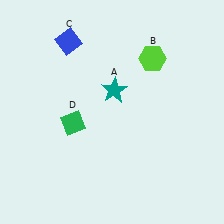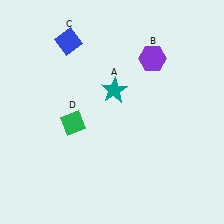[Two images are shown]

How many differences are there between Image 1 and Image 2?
There is 1 difference between the two images.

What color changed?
The hexagon (B) changed from lime in Image 1 to purple in Image 2.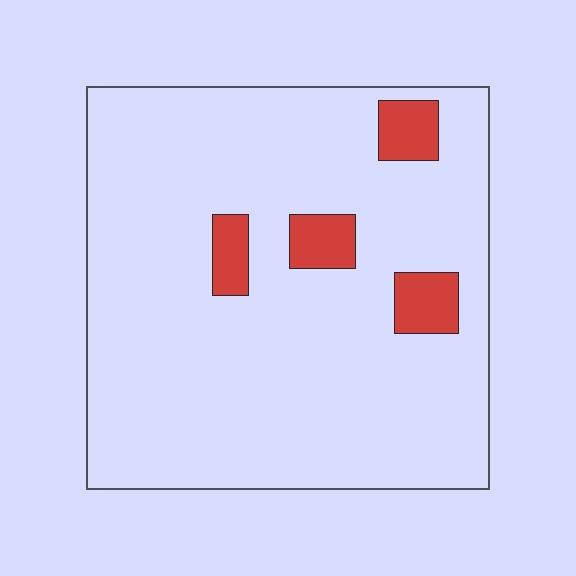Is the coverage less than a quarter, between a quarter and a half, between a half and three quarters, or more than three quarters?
Less than a quarter.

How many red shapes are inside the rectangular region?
4.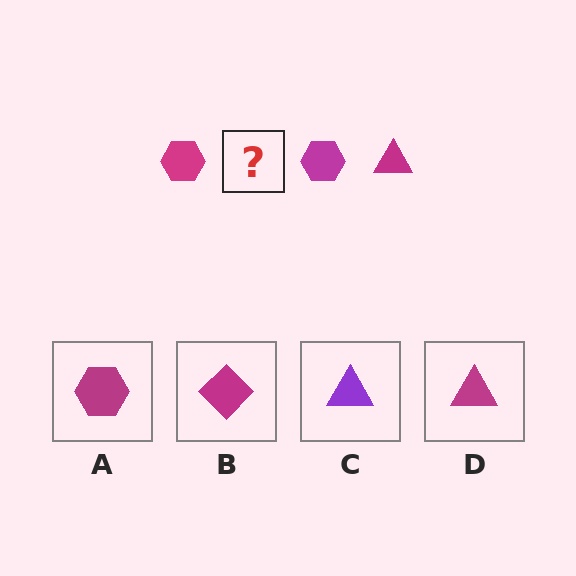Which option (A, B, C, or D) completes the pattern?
D.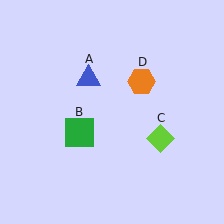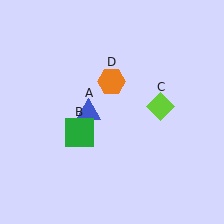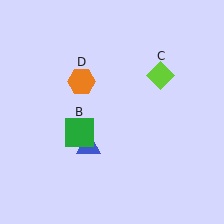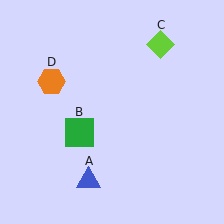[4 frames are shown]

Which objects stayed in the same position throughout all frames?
Green square (object B) remained stationary.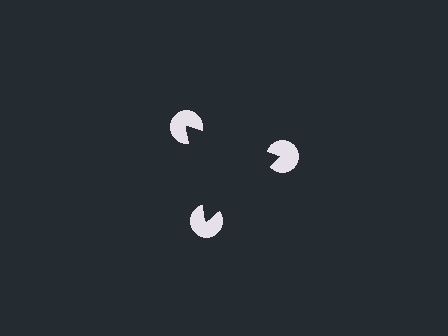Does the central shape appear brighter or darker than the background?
It typically appears slightly darker than the background, even though no actual brightness change is drawn.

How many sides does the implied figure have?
3 sides.